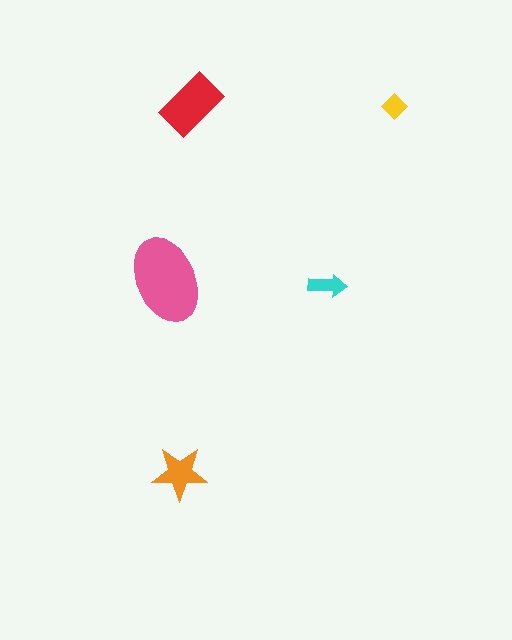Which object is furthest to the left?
The pink ellipse is leftmost.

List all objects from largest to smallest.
The pink ellipse, the red rectangle, the orange star, the cyan arrow, the yellow diamond.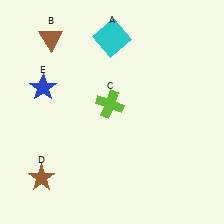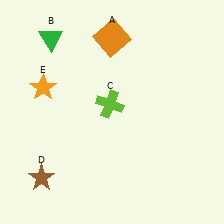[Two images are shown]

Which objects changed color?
A changed from cyan to orange. B changed from brown to green. E changed from blue to orange.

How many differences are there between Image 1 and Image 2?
There are 3 differences between the two images.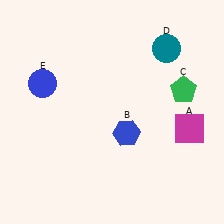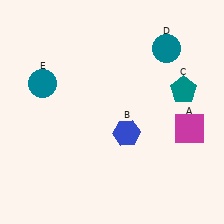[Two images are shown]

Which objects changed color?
C changed from green to teal. E changed from blue to teal.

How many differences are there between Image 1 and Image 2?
There are 2 differences between the two images.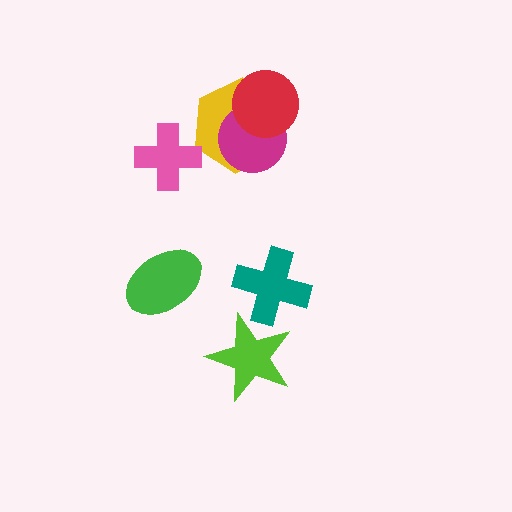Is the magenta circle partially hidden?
Yes, it is partially covered by another shape.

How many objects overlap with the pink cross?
0 objects overlap with the pink cross.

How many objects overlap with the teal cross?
1 object overlaps with the teal cross.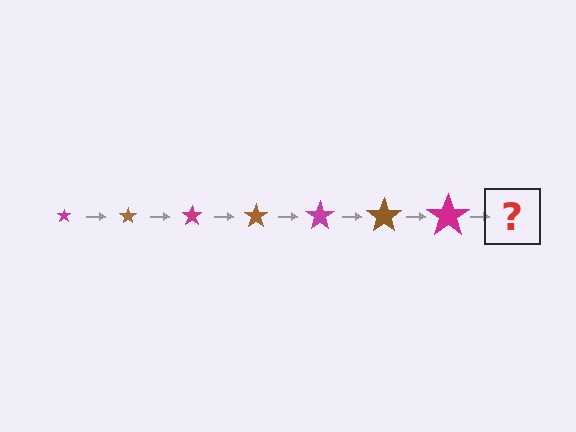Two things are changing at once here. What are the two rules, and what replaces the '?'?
The two rules are that the star grows larger each step and the color cycles through magenta and brown. The '?' should be a brown star, larger than the previous one.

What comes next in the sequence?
The next element should be a brown star, larger than the previous one.